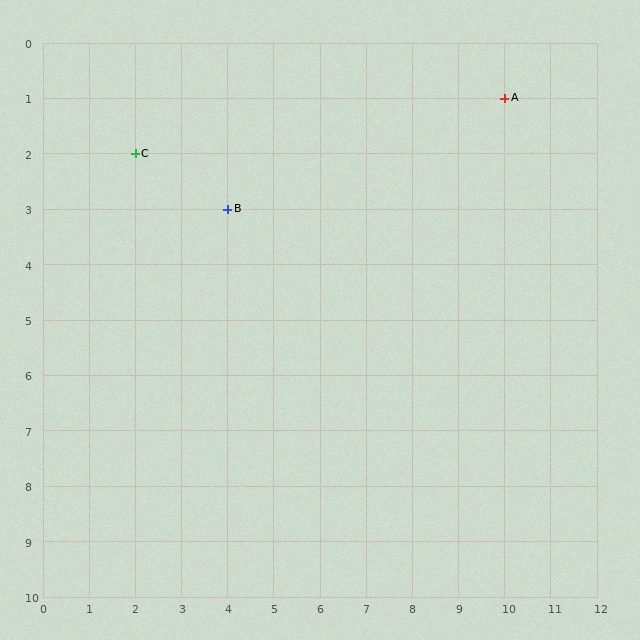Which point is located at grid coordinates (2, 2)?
Point C is at (2, 2).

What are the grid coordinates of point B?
Point B is at grid coordinates (4, 3).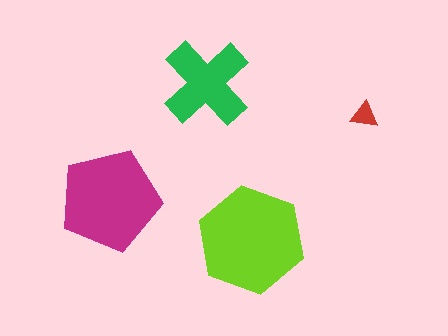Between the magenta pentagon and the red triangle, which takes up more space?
The magenta pentagon.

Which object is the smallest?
The red triangle.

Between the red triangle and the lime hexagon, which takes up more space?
The lime hexagon.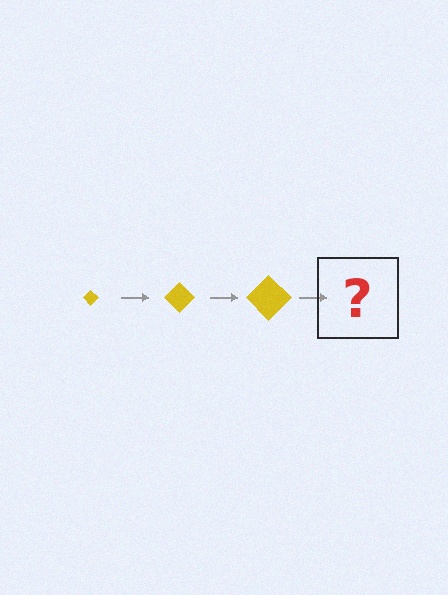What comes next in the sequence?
The next element should be a yellow diamond, larger than the previous one.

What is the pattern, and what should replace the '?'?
The pattern is that the diamond gets progressively larger each step. The '?' should be a yellow diamond, larger than the previous one.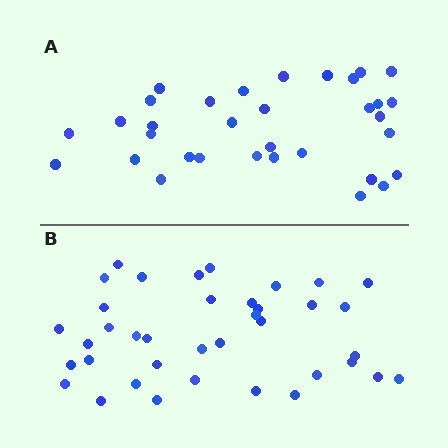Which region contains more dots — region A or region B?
Region B (the bottom region) has more dots.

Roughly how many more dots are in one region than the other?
Region B has about 5 more dots than region A.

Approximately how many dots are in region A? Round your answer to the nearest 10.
About 30 dots. (The exact count is 33, which rounds to 30.)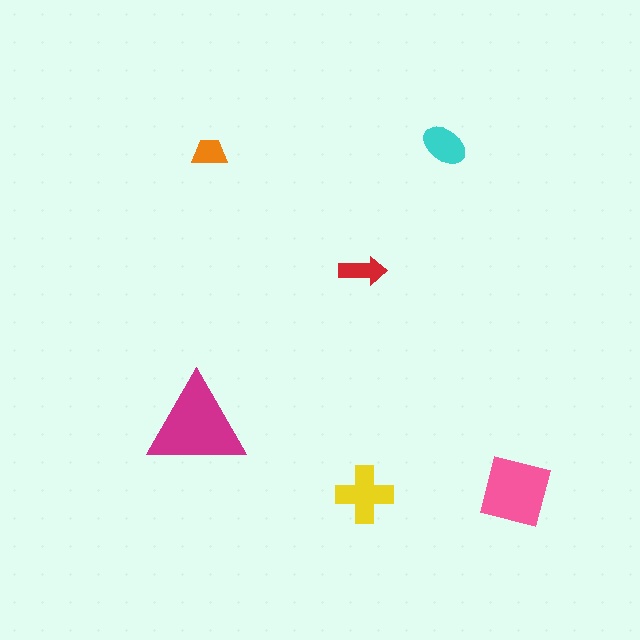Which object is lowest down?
The yellow cross is bottommost.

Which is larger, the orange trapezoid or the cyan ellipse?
The cyan ellipse.